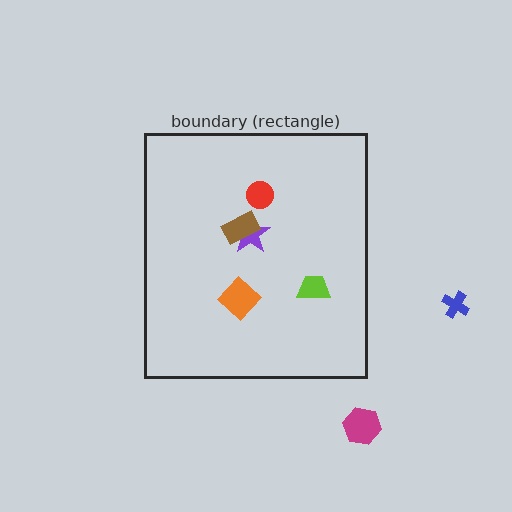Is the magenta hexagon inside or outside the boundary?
Outside.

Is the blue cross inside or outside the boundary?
Outside.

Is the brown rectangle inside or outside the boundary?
Inside.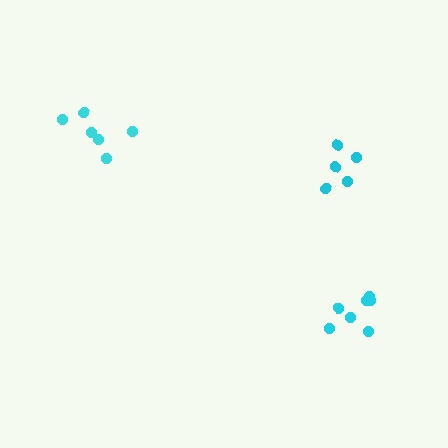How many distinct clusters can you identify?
There are 3 distinct clusters.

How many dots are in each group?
Group 1: 6 dots, Group 2: 5 dots, Group 3: 7 dots (18 total).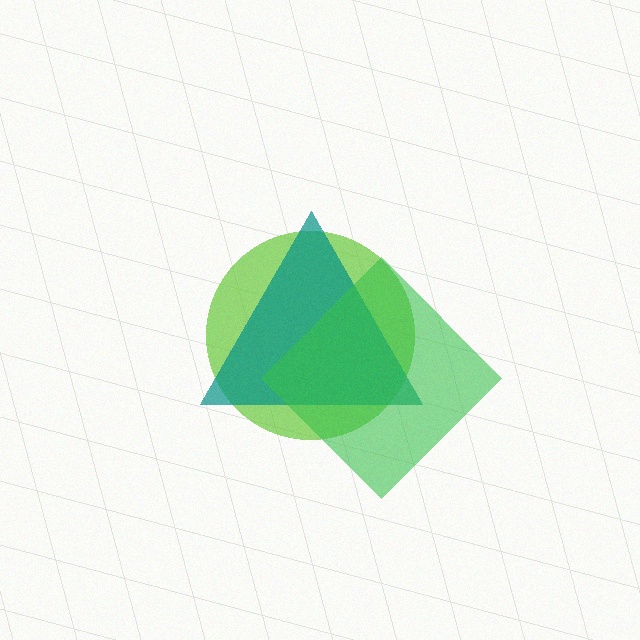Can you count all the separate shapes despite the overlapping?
Yes, there are 3 separate shapes.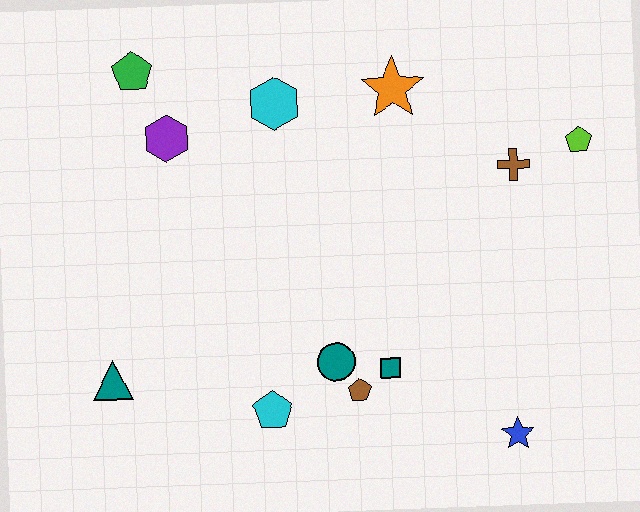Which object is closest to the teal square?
The brown pentagon is closest to the teal square.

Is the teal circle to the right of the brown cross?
No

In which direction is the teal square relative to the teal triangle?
The teal square is to the right of the teal triangle.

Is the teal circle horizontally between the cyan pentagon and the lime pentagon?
Yes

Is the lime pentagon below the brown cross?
No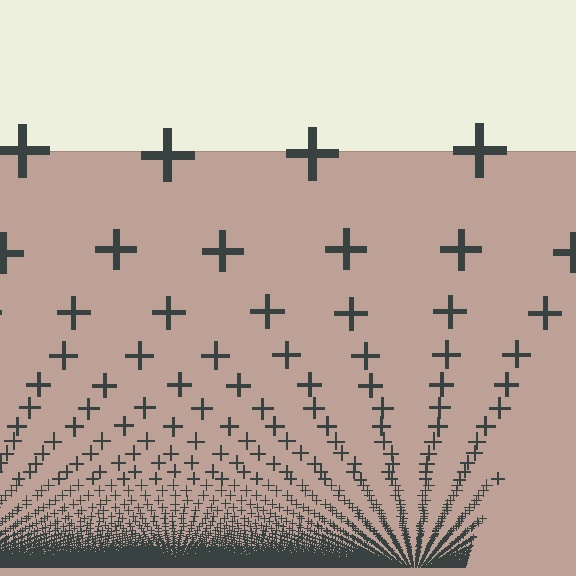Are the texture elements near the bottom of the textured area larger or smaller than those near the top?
Smaller. The gradient is inverted — elements near the bottom are smaller and denser.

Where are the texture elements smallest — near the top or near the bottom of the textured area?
Near the bottom.